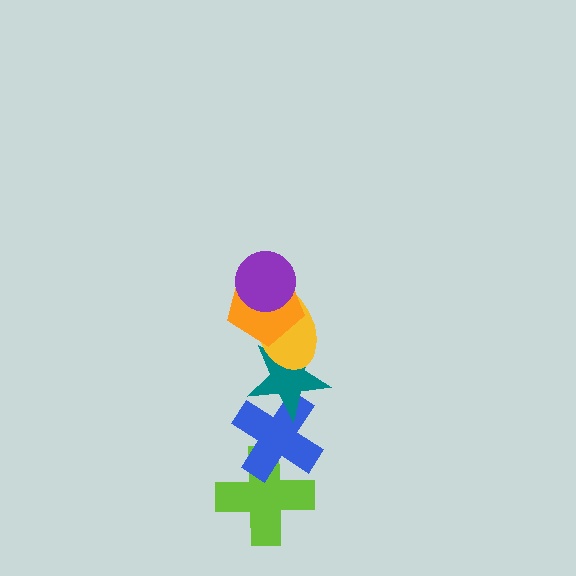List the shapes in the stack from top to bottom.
From top to bottom: the purple circle, the orange pentagon, the yellow ellipse, the teal star, the blue cross, the lime cross.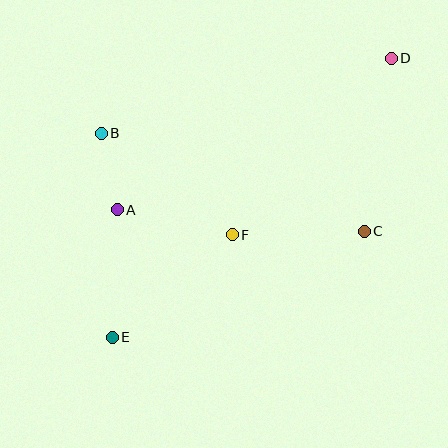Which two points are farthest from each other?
Points D and E are farthest from each other.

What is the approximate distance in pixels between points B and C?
The distance between B and C is approximately 281 pixels.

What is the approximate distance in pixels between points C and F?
The distance between C and F is approximately 132 pixels.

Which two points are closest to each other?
Points A and B are closest to each other.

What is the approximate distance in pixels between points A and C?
The distance between A and C is approximately 248 pixels.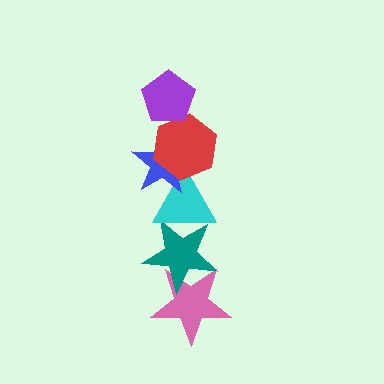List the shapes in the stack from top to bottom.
From top to bottom: the purple pentagon, the red hexagon, the blue star, the cyan triangle, the teal star, the pink star.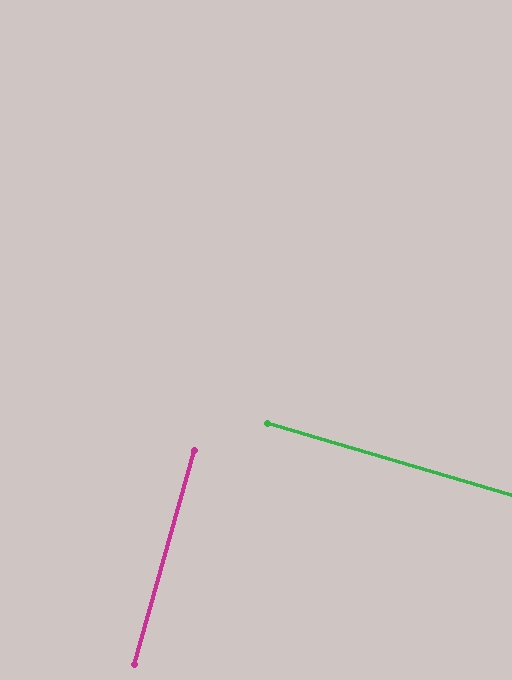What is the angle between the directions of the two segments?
Approximately 89 degrees.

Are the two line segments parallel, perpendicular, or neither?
Perpendicular — they meet at approximately 89°.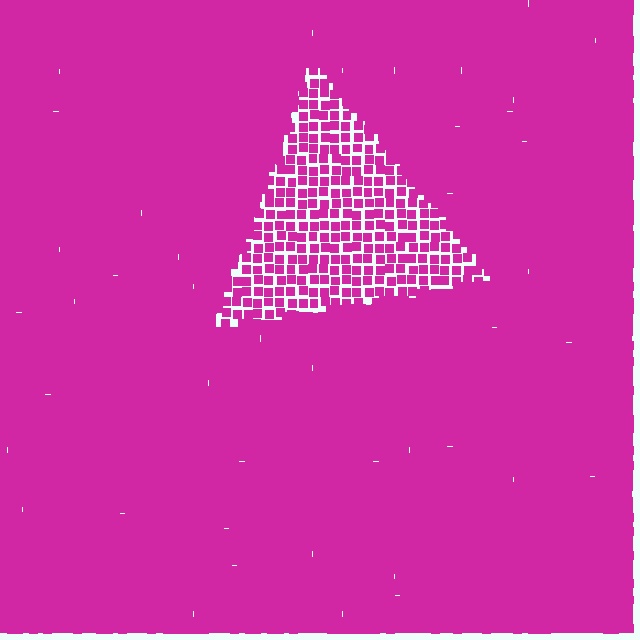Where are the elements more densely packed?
The elements are more densely packed outside the triangle boundary.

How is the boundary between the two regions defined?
The boundary is defined by a change in element density (approximately 2.2x ratio). All elements are the same color, size, and shape.